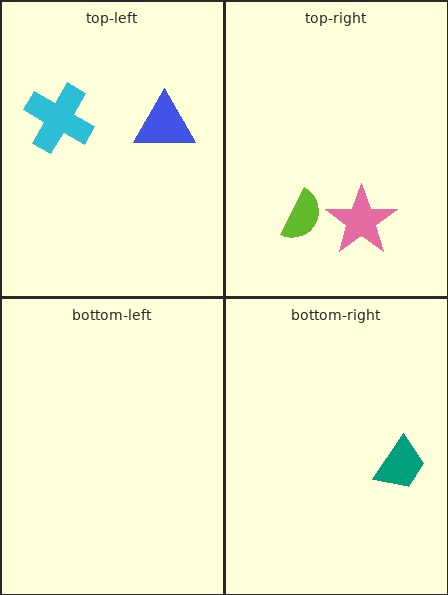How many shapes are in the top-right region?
2.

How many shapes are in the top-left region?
2.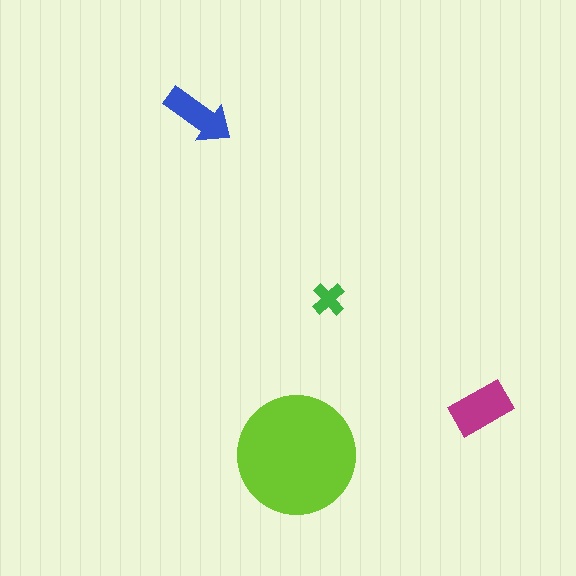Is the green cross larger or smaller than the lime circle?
Smaller.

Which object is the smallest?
The green cross.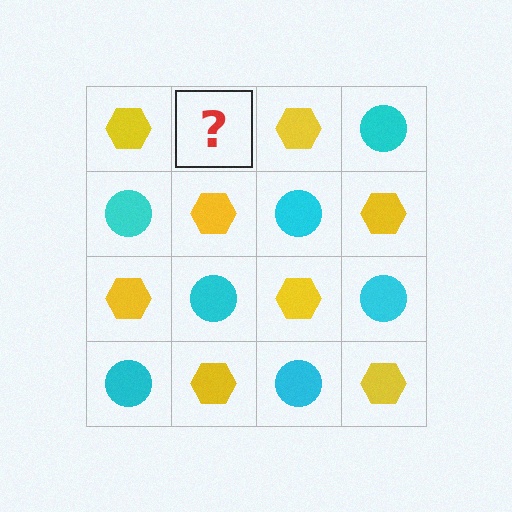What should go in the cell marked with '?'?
The missing cell should contain a cyan circle.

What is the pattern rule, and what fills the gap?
The rule is that it alternates yellow hexagon and cyan circle in a checkerboard pattern. The gap should be filled with a cyan circle.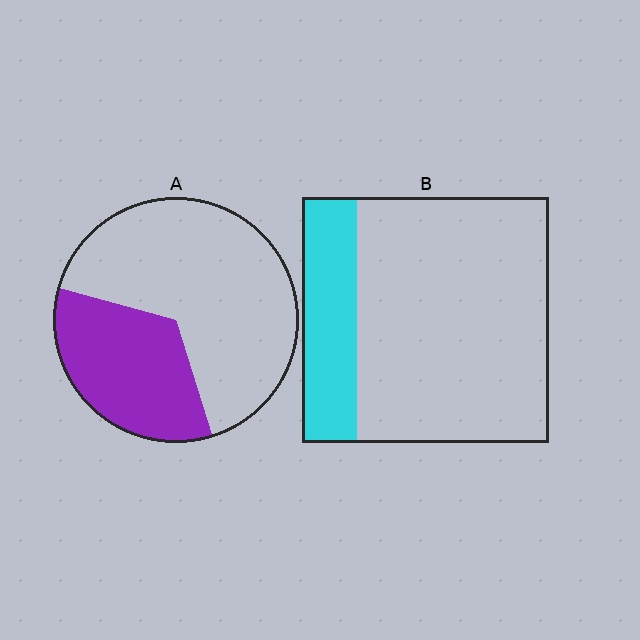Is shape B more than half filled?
No.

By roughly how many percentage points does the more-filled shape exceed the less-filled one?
By roughly 10 percentage points (A over B).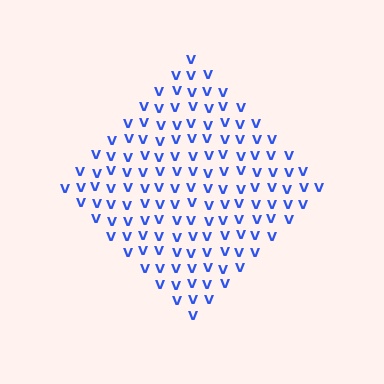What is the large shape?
The large shape is a diamond.